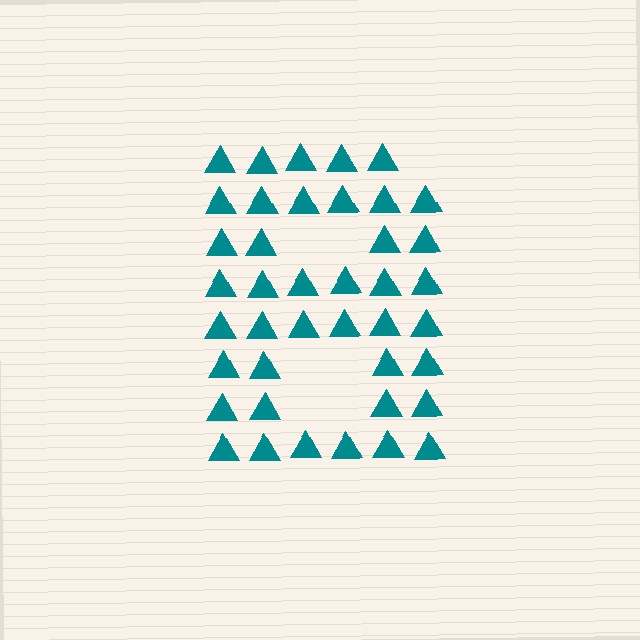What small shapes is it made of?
It is made of small triangles.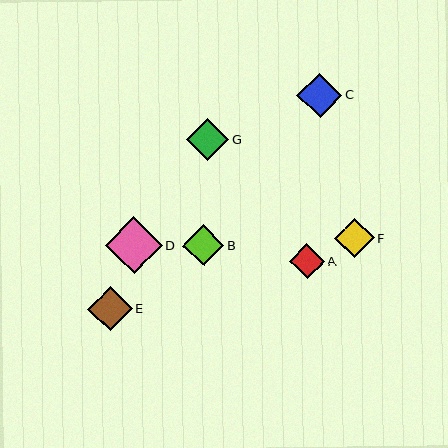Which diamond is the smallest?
Diamond A is the smallest with a size of approximately 34 pixels.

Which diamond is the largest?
Diamond D is the largest with a size of approximately 57 pixels.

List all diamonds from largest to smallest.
From largest to smallest: D, C, E, G, B, F, A.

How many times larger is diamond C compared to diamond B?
Diamond C is approximately 1.1 times the size of diamond B.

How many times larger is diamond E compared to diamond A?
Diamond E is approximately 1.3 times the size of diamond A.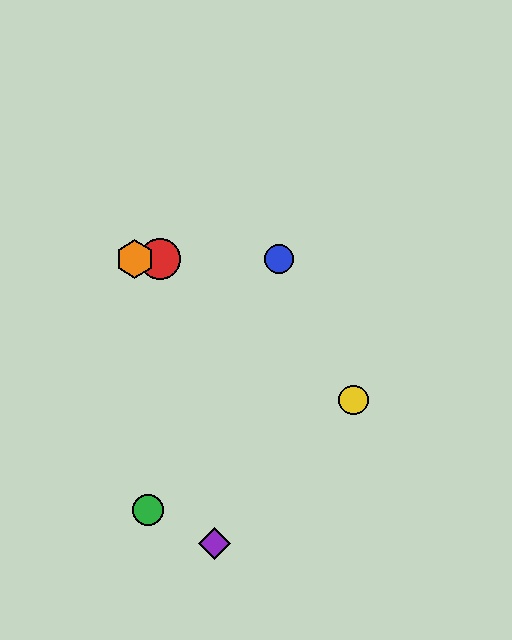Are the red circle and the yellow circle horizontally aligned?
No, the red circle is at y≈259 and the yellow circle is at y≈400.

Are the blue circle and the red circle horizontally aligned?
Yes, both are at y≈259.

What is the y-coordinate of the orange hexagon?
The orange hexagon is at y≈259.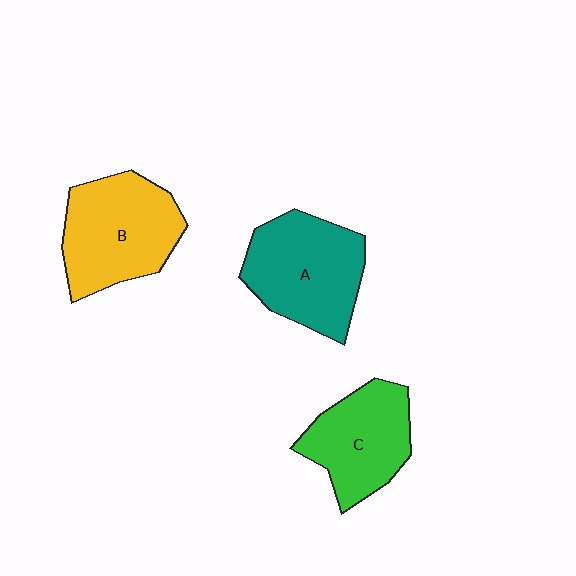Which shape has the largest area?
Shape B (yellow).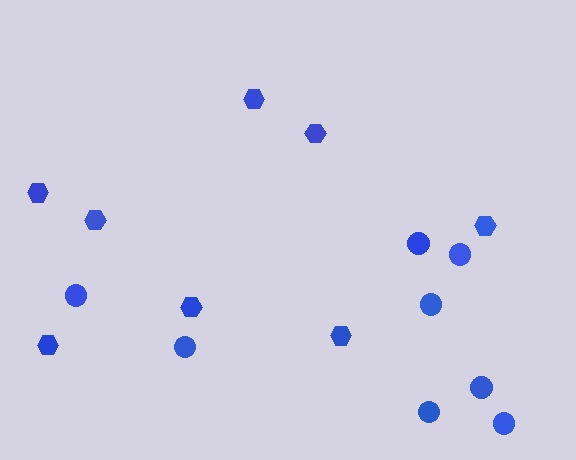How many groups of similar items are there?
There are 2 groups: one group of circles (8) and one group of hexagons (8).